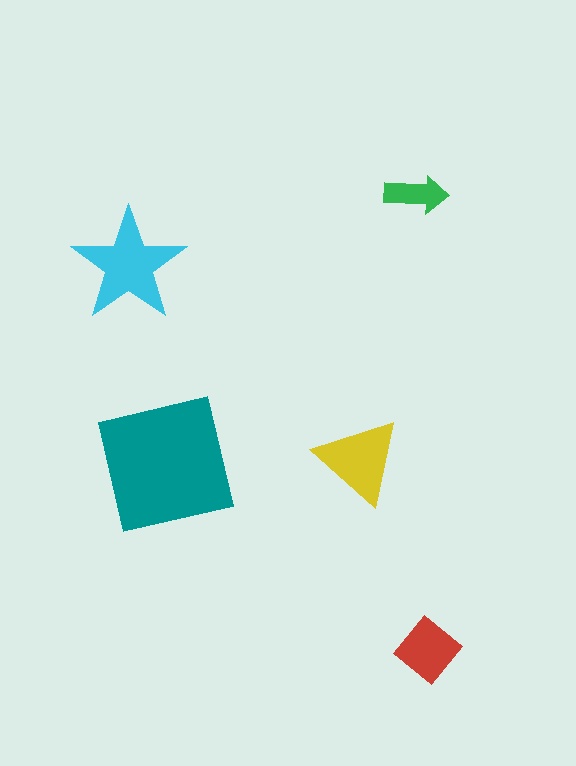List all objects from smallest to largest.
The green arrow, the red diamond, the yellow triangle, the cyan star, the teal square.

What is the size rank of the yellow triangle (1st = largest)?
3rd.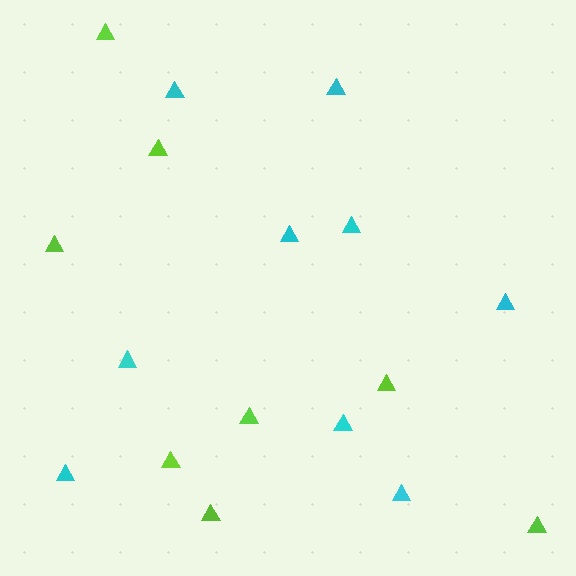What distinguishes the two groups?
There are 2 groups: one group of cyan triangles (9) and one group of lime triangles (8).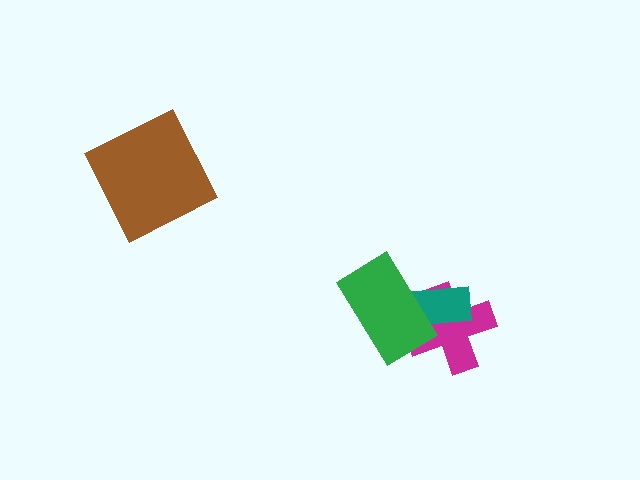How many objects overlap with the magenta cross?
2 objects overlap with the magenta cross.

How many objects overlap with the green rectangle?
2 objects overlap with the green rectangle.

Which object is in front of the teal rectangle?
The green rectangle is in front of the teal rectangle.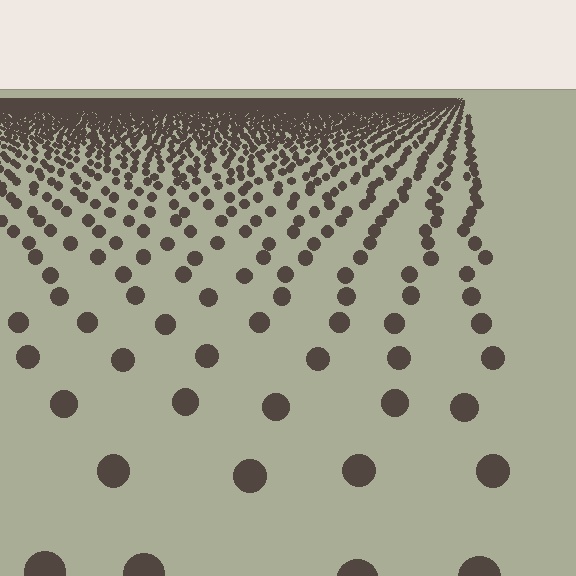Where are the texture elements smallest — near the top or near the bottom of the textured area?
Near the top.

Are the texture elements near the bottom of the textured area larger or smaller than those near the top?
Larger. Near the bottom, elements are closer to the viewer and appear at a bigger on-screen size.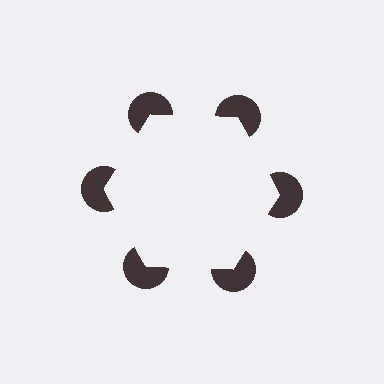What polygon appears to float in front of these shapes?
An illusory hexagon — its edges are inferred from the aligned wedge cuts in the pac-man discs, not physically drawn.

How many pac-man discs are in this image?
There are 6 — one at each vertex of the illusory hexagon.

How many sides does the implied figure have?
6 sides.